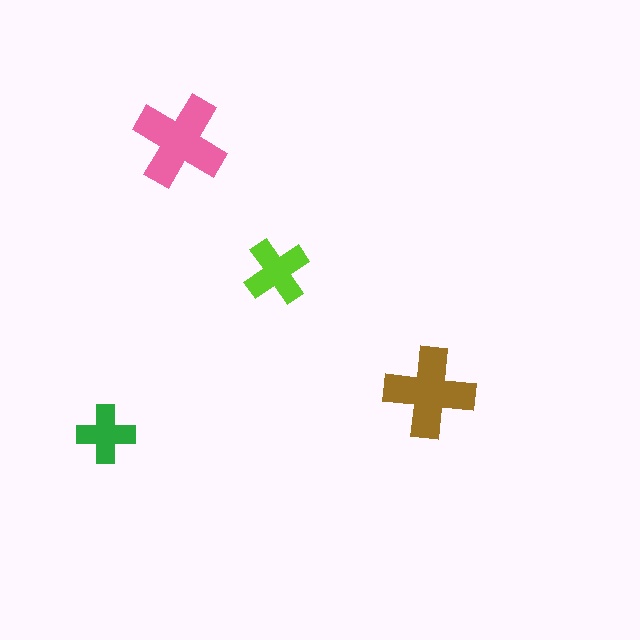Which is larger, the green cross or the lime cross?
The lime one.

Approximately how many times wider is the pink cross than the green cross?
About 1.5 times wider.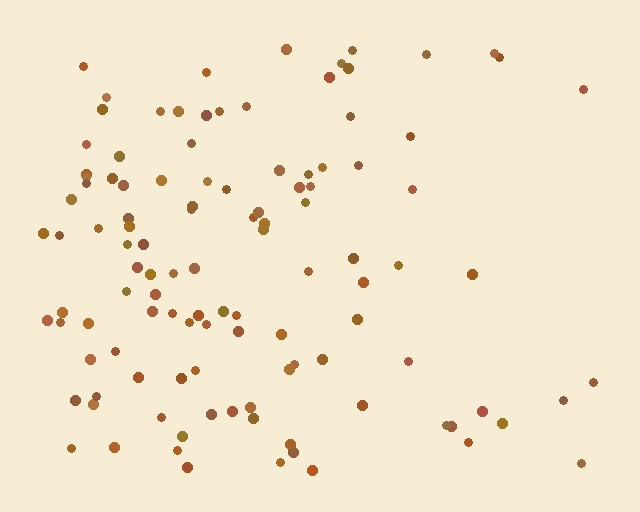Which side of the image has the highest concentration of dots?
The left.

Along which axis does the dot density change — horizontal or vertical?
Horizontal.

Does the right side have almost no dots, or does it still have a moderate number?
Still a moderate number, just noticeably fewer than the left.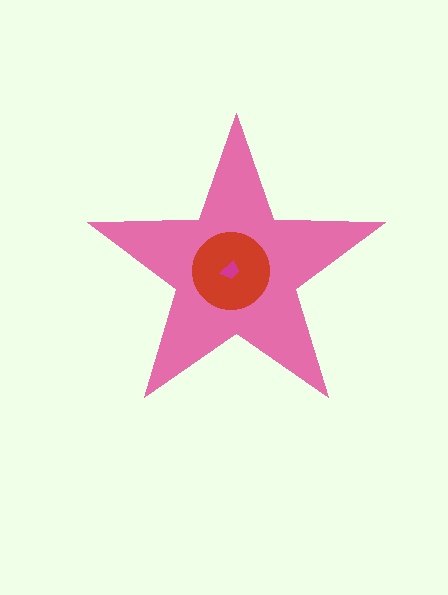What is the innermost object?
The magenta trapezoid.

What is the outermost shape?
The pink star.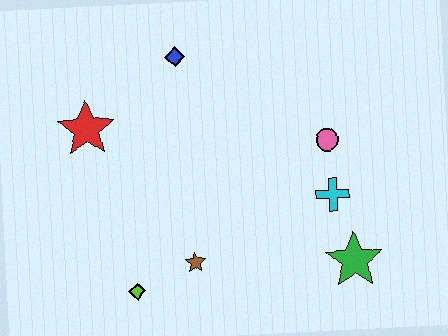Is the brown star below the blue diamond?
Yes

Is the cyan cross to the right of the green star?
No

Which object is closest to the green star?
The cyan cross is closest to the green star.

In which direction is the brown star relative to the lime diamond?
The brown star is to the right of the lime diamond.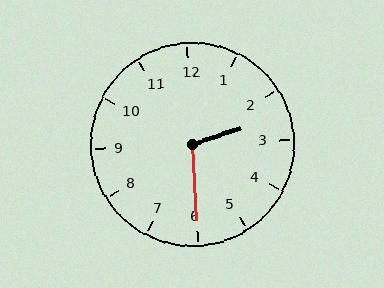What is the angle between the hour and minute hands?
Approximately 105 degrees.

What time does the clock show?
2:30.